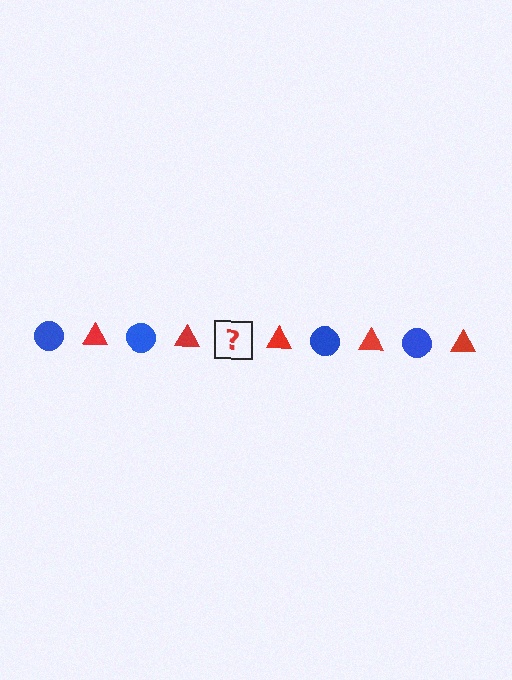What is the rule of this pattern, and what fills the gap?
The rule is that the pattern alternates between blue circle and red triangle. The gap should be filled with a blue circle.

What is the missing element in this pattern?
The missing element is a blue circle.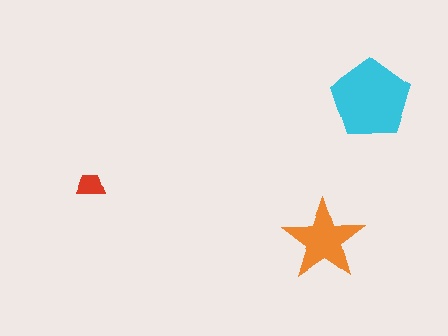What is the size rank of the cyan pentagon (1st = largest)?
1st.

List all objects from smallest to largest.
The red trapezoid, the orange star, the cyan pentagon.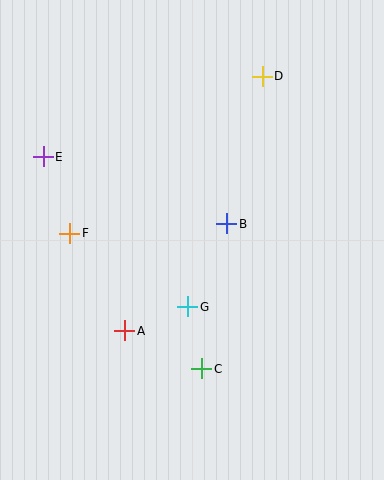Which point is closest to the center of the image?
Point B at (227, 224) is closest to the center.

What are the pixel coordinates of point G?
Point G is at (188, 307).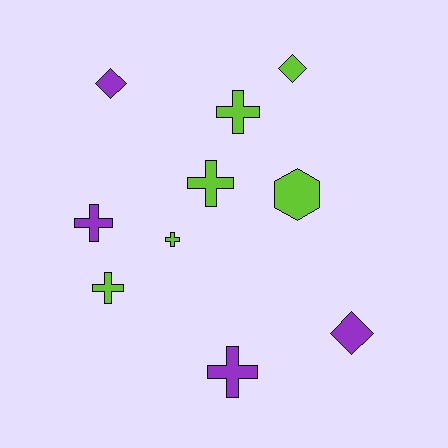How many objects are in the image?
There are 10 objects.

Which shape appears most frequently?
Cross, with 6 objects.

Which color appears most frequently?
Lime, with 6 objects.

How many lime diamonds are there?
There is 1 lime diamond.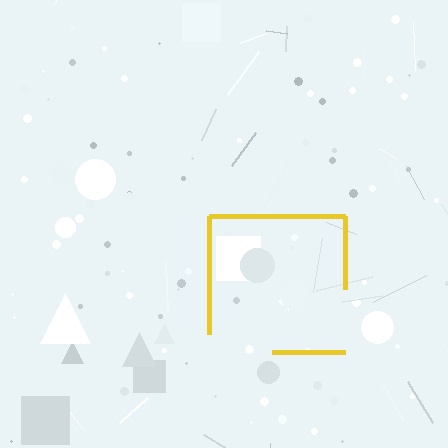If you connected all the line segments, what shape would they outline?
They would outline a square.